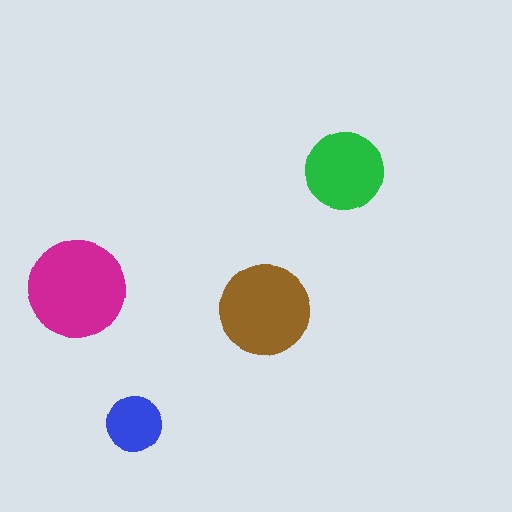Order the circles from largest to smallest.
the magenta one, the brown one, the green one, the blue one.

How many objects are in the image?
There are 4 objects in the image.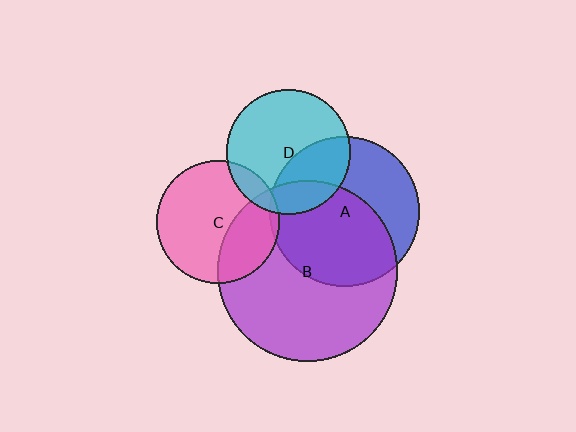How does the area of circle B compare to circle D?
Approximately 2.1 times.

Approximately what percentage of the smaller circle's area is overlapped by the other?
Approximately 55%.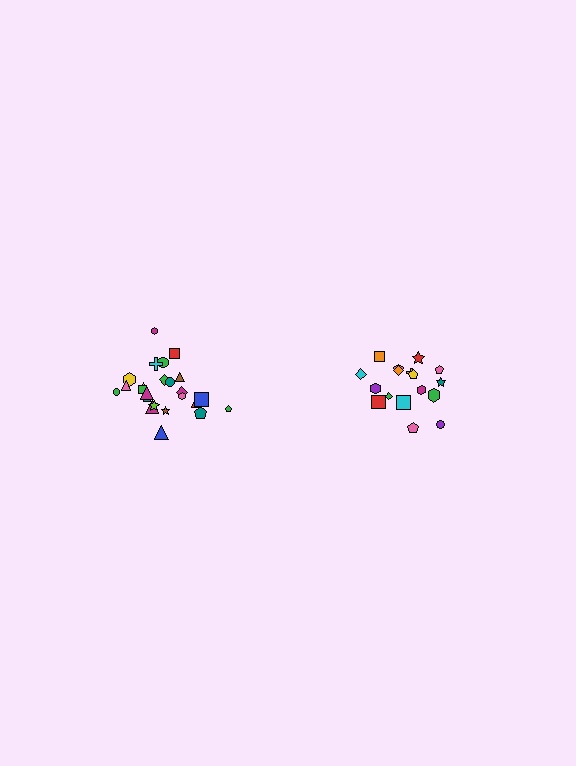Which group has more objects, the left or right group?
The left group.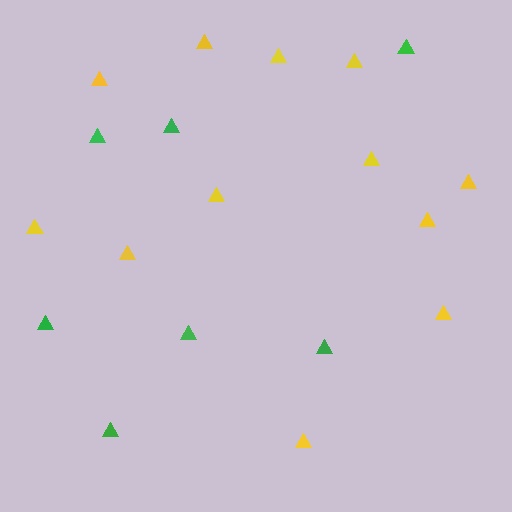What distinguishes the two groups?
There are 2 groups: one group of yellow triangles (12) and one group of green triangles (7).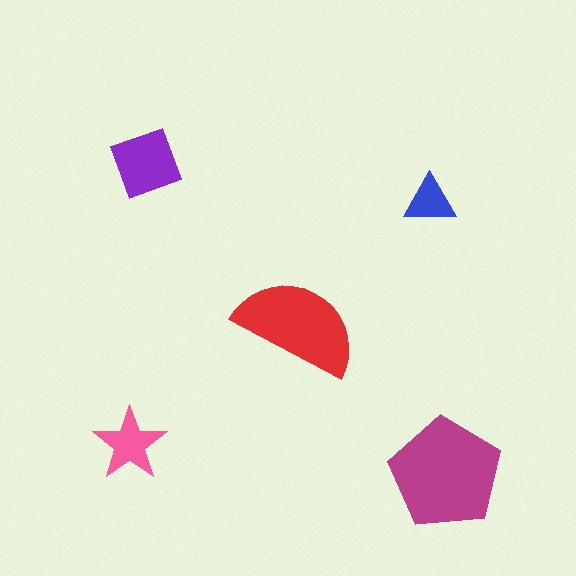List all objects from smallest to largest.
The blue triangle, the pink star, the purple diamond, the red semicircle, the magenta pentagon.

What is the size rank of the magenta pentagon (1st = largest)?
1st.